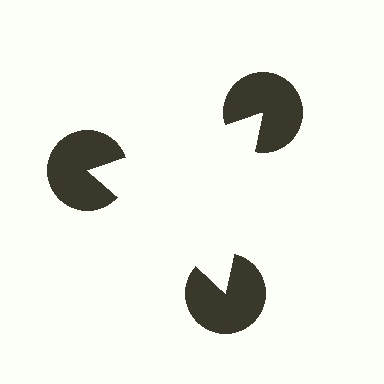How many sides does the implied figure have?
3 sides.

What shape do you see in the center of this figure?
An illusory triangle — its edges are inferred from the aligned wedge cuts in the pac-man discs, not physically drawn.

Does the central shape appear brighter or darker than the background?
It typically appears slightly brighter than the background, even though no actual brightness change is drawn.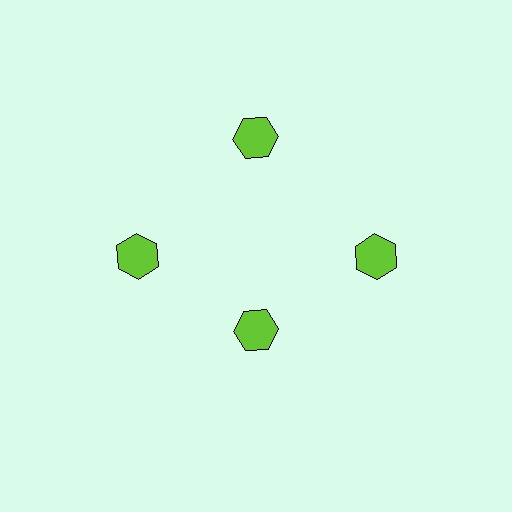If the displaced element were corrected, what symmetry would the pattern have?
It would have 4-fold rotational symmetry — the pattern would map onto itself every 90 degrees.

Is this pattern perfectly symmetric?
No. The 4 lime hexagons are arranged in a ring, but one element near the 6 o'clock position is pulled inward toward the center, breaking the 4-fold rotational symmetry.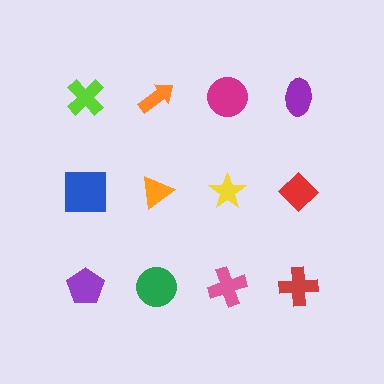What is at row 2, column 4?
A red diamond.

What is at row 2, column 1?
A blue square.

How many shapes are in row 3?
4 shapes.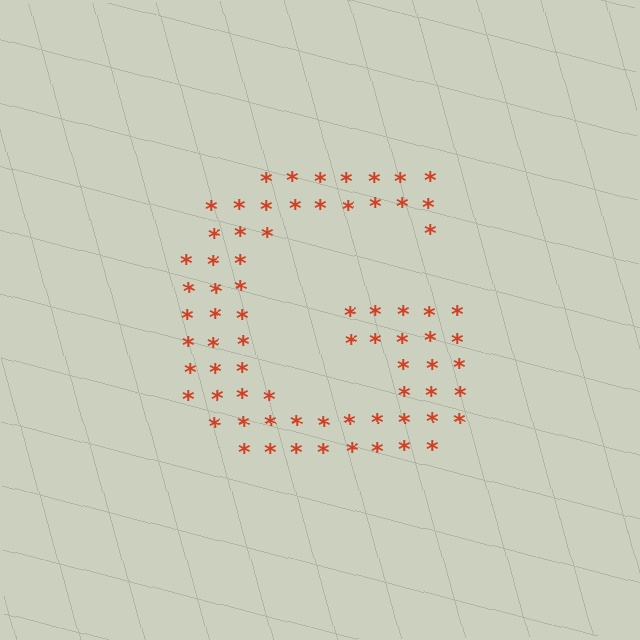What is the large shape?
The large shape is the letter G.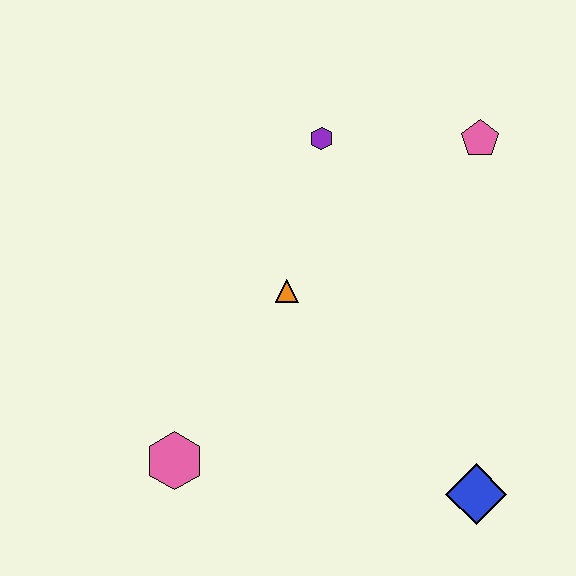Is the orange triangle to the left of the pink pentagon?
Yes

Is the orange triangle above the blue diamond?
Yes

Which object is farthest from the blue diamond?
The purple hexagon is farthest from the blue diamond.